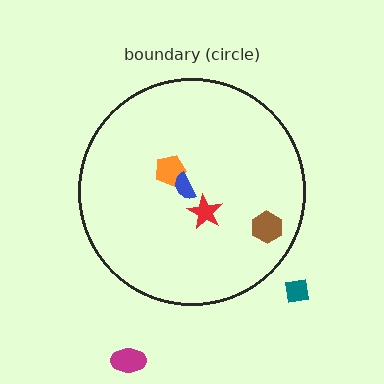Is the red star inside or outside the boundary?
Inside.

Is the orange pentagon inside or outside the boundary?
Inside.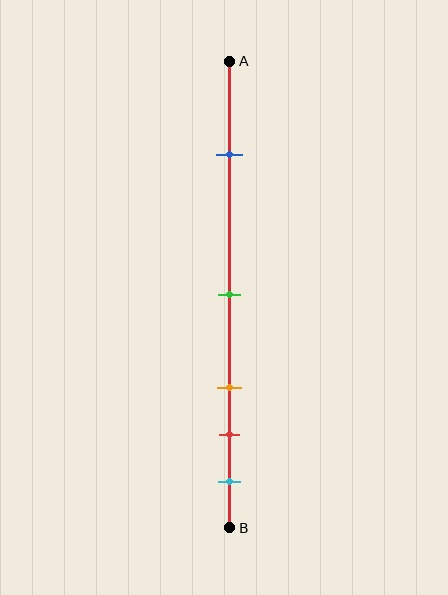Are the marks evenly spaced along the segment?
No, the marks are not evenly spaced.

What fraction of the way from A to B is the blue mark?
The blue mark is approximately 20% (0.2) of the way from A to B.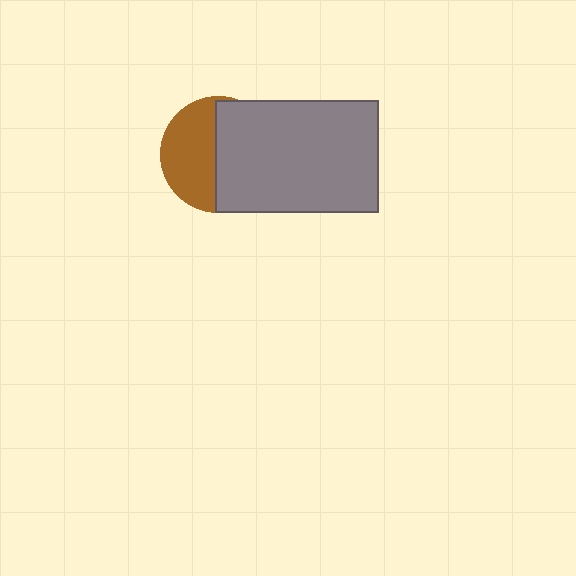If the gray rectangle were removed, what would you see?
You would see the complete brown circle.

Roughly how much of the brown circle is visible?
About half of it is visible (roughly 47%).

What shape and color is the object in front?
The object in front is a gray rectangle.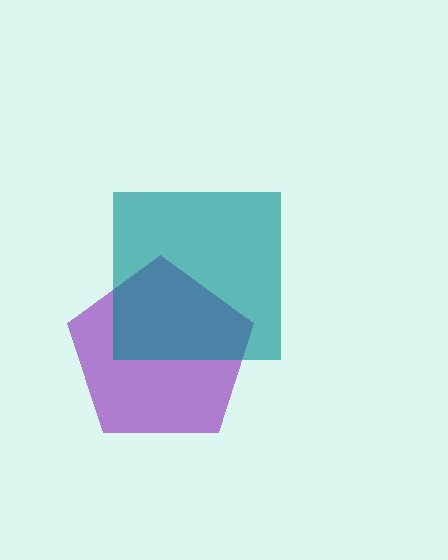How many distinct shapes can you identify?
There are 2 distinct shapes: a purple pentagon, a teal square.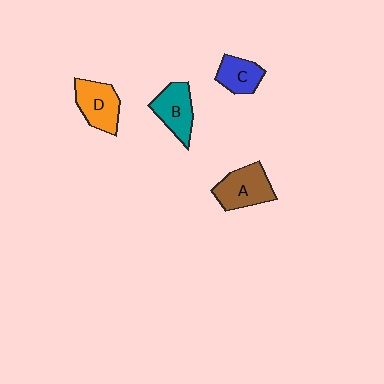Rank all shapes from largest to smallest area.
From largest to smallest: A (brown), D (orange), B (teal), C (blue).